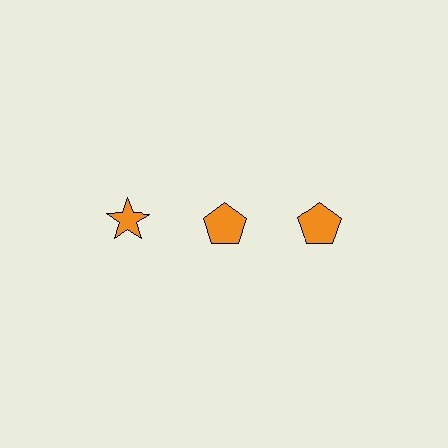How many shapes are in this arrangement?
There are 3 shapes arranged in a grid pattern.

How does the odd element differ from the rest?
It has a different shape: star instead of pentagon.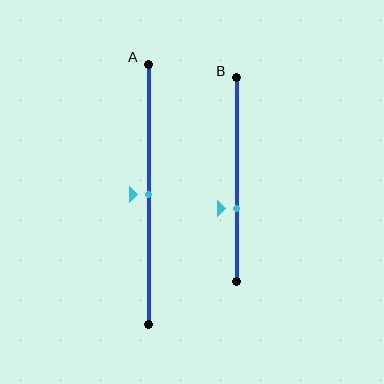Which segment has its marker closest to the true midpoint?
Segment A has its marker closest to the true midpoint.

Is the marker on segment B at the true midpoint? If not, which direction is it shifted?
No, the marker on segment B is shifted downward by about 14% of the segment length.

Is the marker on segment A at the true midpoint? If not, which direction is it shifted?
Yes, the marker on segment A is at the true midpoint.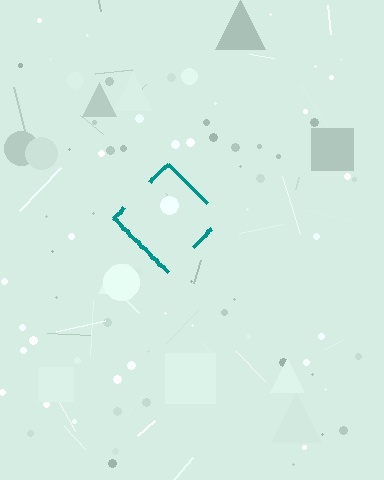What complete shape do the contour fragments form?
The contour fragments form a diamond.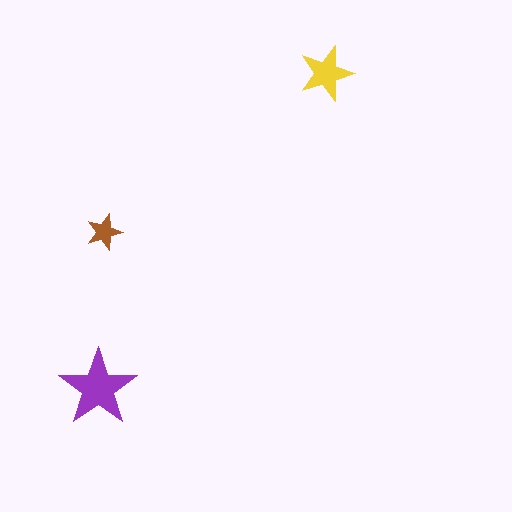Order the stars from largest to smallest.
the purple one, the yellow one, the brown one.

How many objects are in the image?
There are 3 objects in the image.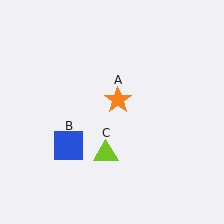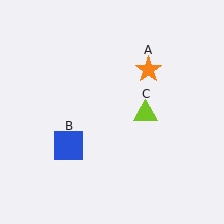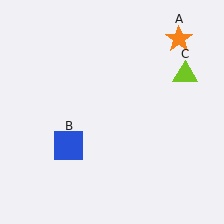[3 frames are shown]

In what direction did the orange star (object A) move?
The orange star (object A) moved up and to the right.